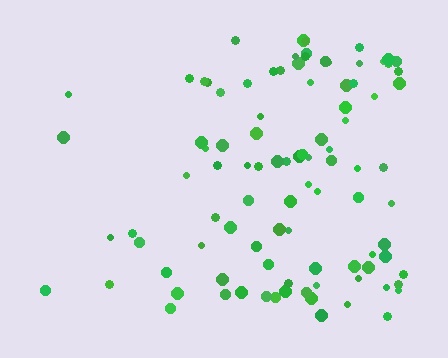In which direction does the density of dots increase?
From left to right, with the right side densest.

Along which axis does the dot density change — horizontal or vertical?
Horizontal.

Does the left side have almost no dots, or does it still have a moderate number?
Still a moderate number, just noticeably fewer than the right.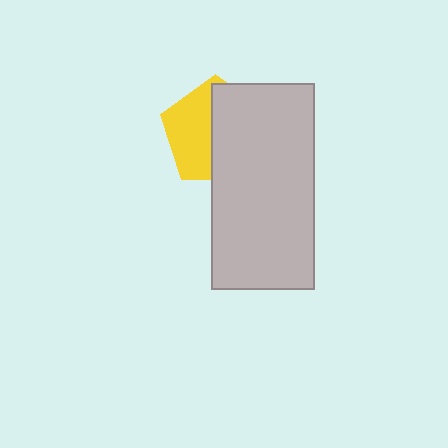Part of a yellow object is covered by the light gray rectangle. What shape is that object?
It is a pentagon.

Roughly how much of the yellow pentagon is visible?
About half of it is visible (roughly 46%).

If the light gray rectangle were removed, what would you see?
You would see the complete yellow pentagon.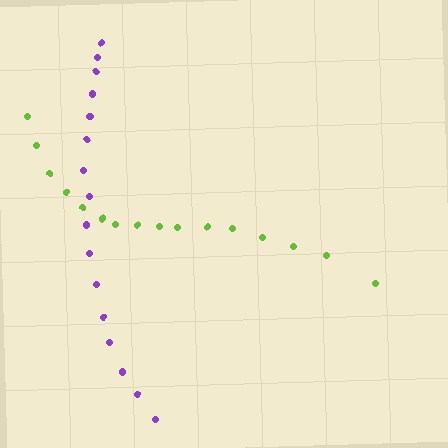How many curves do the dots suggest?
There are 2 distinct paths.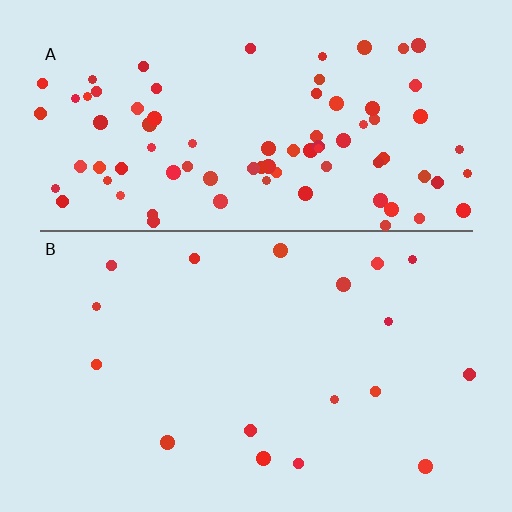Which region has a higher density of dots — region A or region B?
A (the top).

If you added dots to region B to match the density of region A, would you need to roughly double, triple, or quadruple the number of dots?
Approximately quadruple.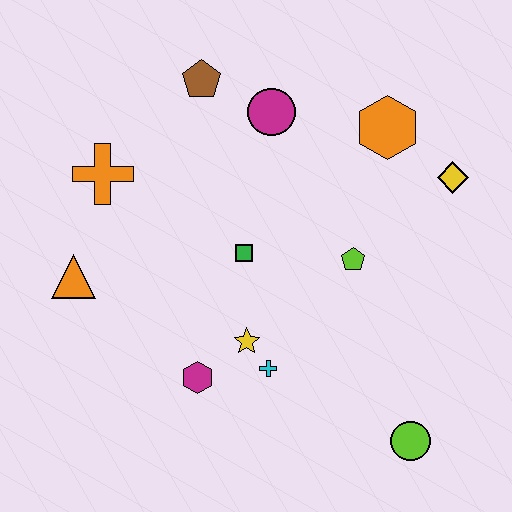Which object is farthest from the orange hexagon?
The orange triangle is farthest from the orange hexagon.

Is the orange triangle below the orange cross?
Yes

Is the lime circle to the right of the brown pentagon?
Yes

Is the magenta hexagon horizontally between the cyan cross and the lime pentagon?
No